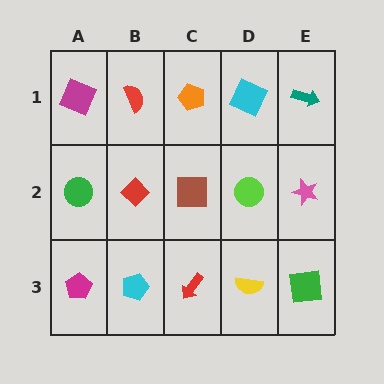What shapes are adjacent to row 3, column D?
A lime circle (row 2, column D), a red arrow (row 3, column C), a green square (row 3, column E).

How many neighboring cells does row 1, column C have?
3.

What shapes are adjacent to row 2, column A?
A magenta square (row 1, column A), a magenta pentagon (row 3, column A), a red diamond (row 2, column B).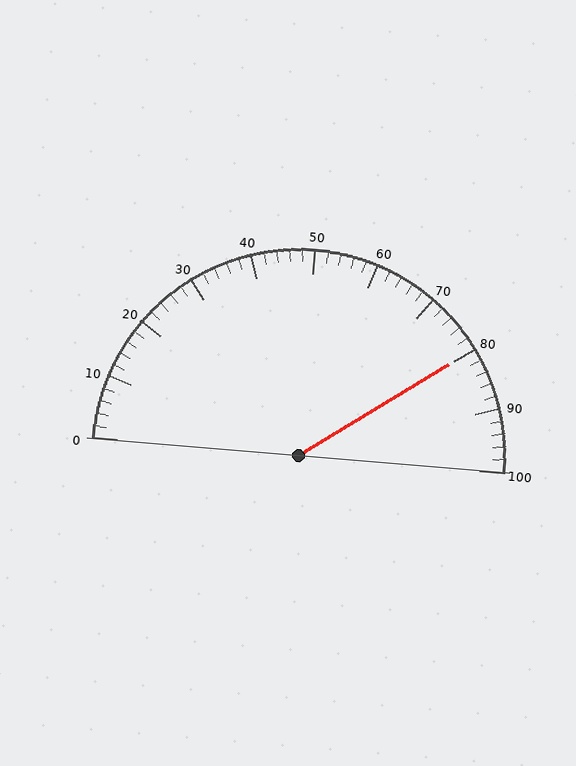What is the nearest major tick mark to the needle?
The nearest major tick mark is 80.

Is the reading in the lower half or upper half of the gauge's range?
The reading is in the upper half of the range (0 to 100).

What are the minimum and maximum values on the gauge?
The gauge ranges from 0 to 100.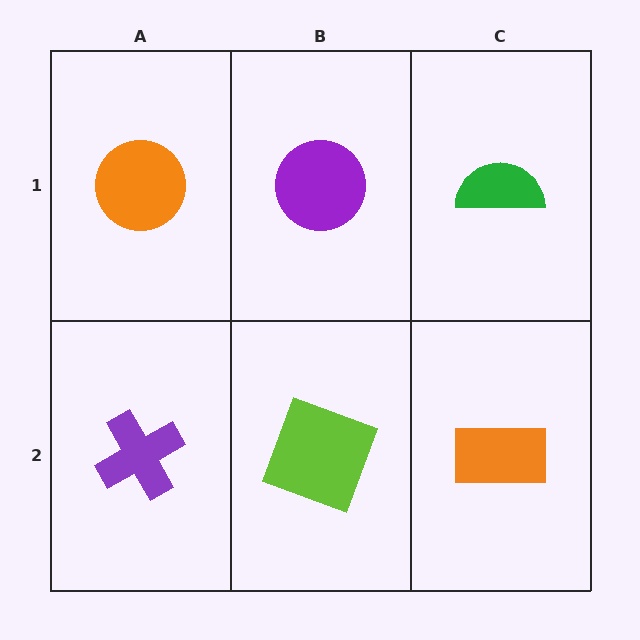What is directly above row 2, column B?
A purple circle.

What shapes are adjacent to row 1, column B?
A lime square (row 2, column B), an orange circle (row 1, column A), a green semicircle (row 1, column C).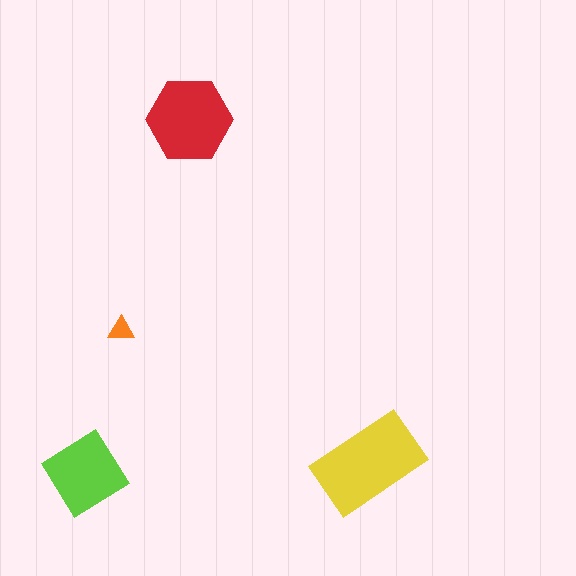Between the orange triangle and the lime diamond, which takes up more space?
The lime diamond.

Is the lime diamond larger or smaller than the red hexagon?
Smaller.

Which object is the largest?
The yellow rectangle.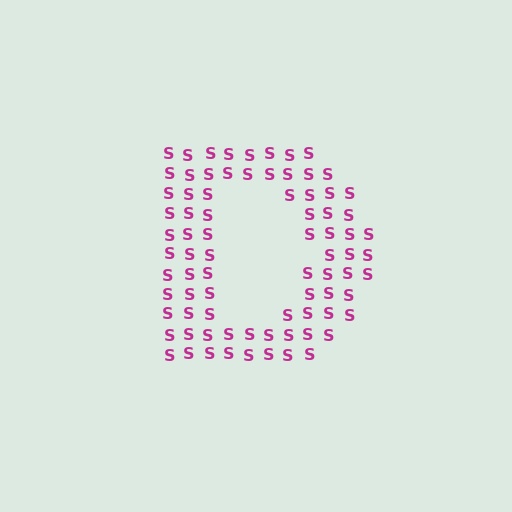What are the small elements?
The small elements are letter S's.